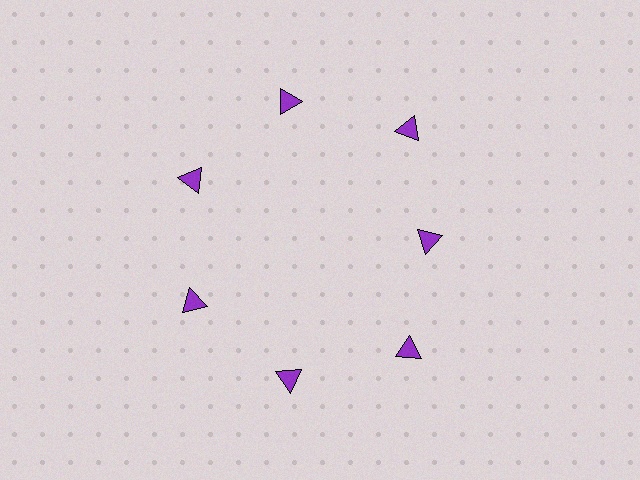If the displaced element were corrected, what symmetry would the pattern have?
It would have 7-fold rotational symmetry — the pattern would map onto itself every 51 degrees.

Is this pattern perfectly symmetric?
No. The 7 purple triangles are arranged in a ring, but one element near the 3 o'clock position is pulled inward toward the center, breaking the 7-fold rotational symmetry.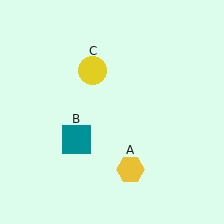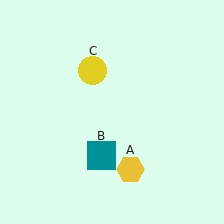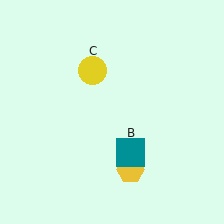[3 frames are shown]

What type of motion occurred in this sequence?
The teal square (object B) rotated counterclockwise around the center of the scene.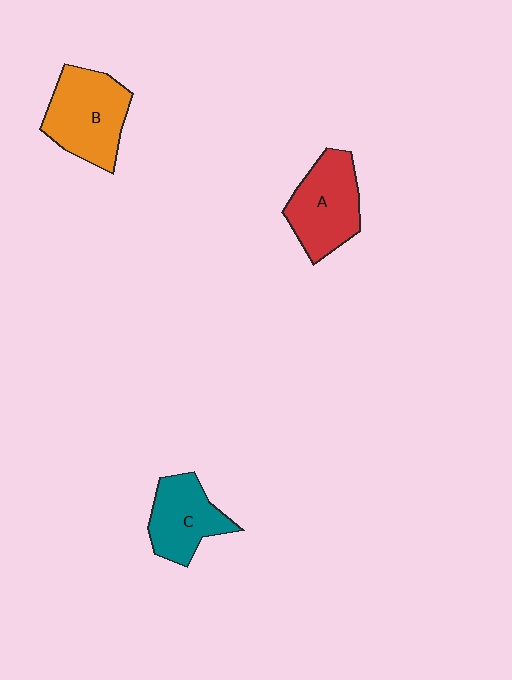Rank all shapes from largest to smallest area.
From largest to smallest: B (orange), A (red), C (teal).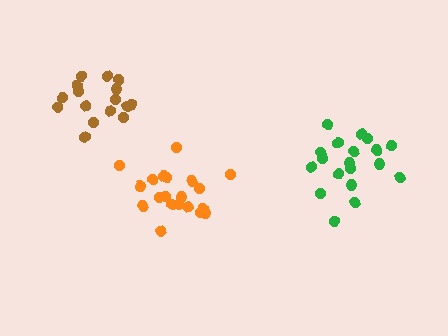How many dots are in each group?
Group 1: 16 dots, Group 2: 20 dots, Group 3: 19 dots (55 total).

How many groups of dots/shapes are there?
There are 3 groups.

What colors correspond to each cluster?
The clusters are colored: brown, orange, green.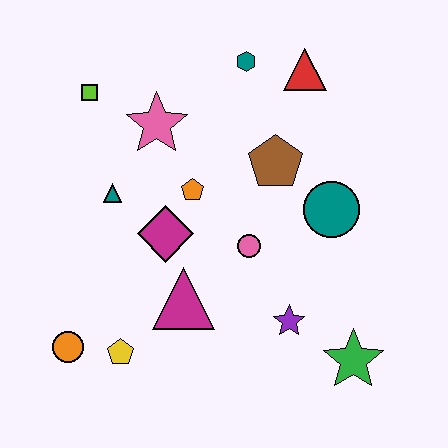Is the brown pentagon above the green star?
Yes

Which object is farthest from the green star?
The lime square is farthest from the green star.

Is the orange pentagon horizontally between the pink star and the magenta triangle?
No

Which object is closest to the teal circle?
The brown pentagon is closest to the teal circle.